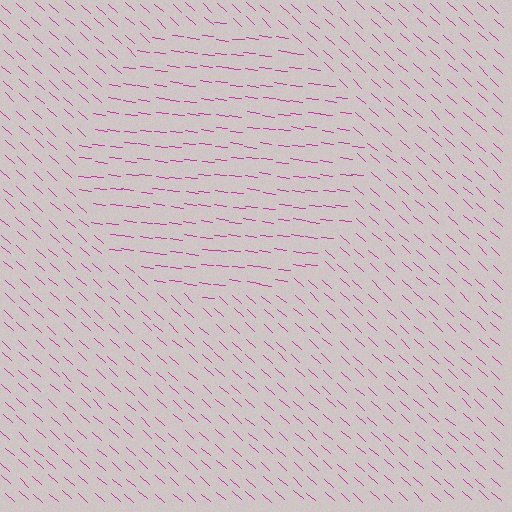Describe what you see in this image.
The image is filled with small magenta line segments. A circle region in the image has lines oriented differently from the surrounding lines, creating a visible texture boundary.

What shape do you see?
I see a circle.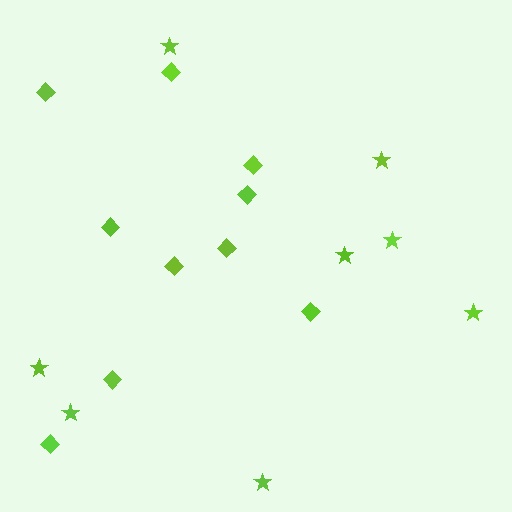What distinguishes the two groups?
There are 2 groups: one group of diamonds (10) and one group of stars (8).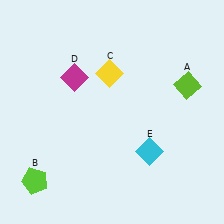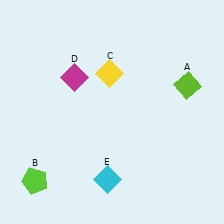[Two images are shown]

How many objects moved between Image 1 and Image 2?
1 object moved between the two images.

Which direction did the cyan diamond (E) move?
The cyan diamond (E) moved left.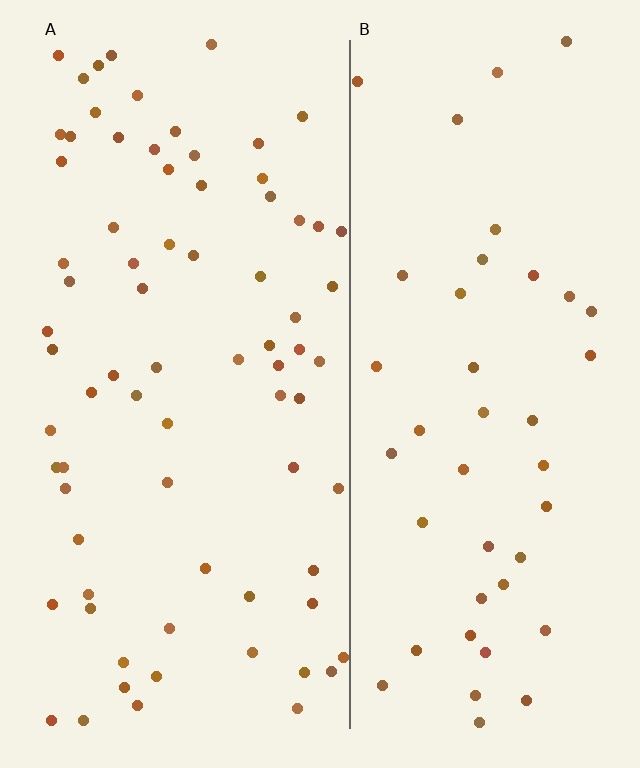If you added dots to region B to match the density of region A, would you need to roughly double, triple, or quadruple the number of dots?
Approximately double.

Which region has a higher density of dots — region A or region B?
A (the left).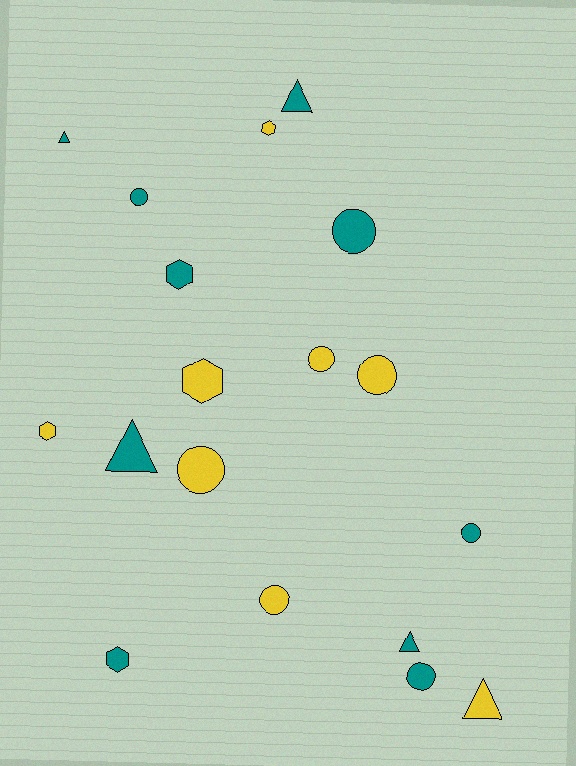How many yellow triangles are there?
There is 1 yellow triangle.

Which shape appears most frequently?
Circle, with 8 objects.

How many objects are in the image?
There are 18 objects.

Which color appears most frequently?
Teal, with 10 objects.